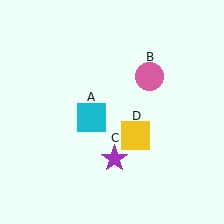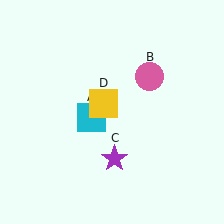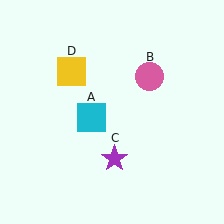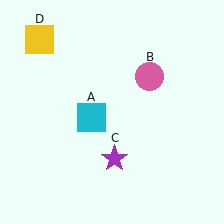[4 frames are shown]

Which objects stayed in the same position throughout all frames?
Cyan square (object A) and pink circle (object B) and purple star (object C) remained stationary.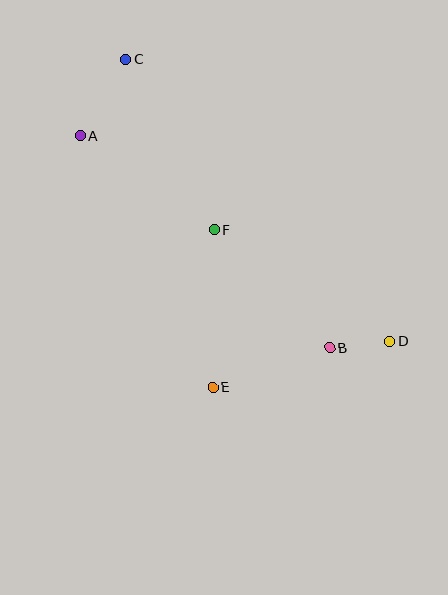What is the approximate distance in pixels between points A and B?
The distance between A and B is approximately 327 pixels.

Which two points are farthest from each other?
Points C and D are farthest from each other.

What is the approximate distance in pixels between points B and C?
The distance between B and C is approximately 353 pixels.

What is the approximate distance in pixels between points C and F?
The distance between C and F is approximately 192 pixels.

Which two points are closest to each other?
Points B and D are closest to each other.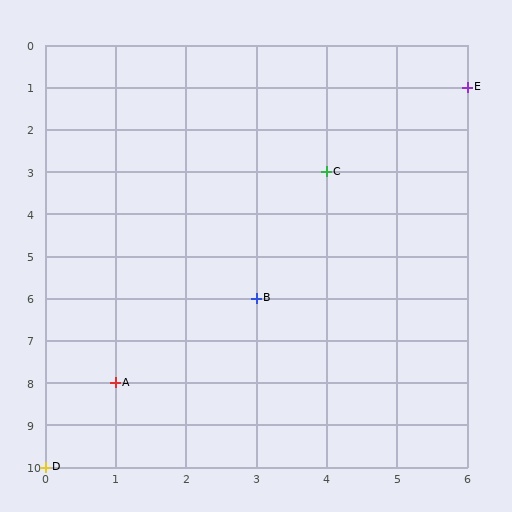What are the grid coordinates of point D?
Point D is at grid coordinates (0, 10).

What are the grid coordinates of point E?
Point E is at grid coordinates (6, 1).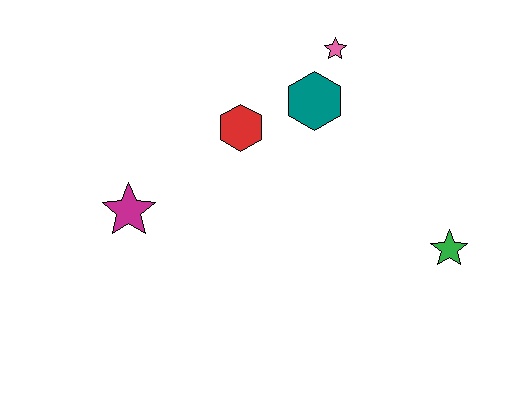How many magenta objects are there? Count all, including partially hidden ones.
There is 1 magenta object.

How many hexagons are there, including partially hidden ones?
There are 2 hexagons.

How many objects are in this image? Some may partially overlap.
There are 5 objects.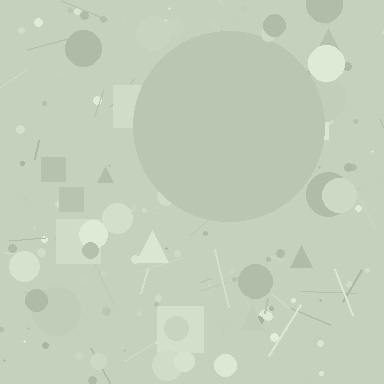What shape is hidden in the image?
A circle is hidden in the image.